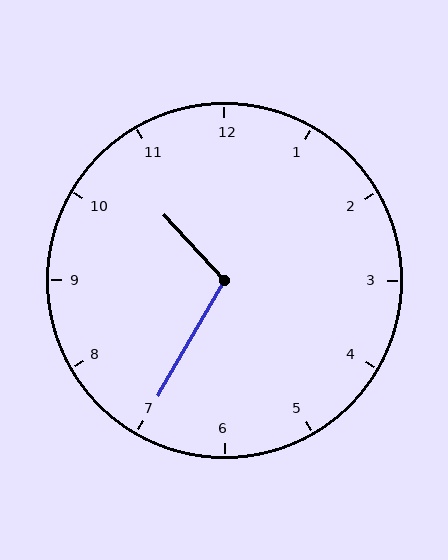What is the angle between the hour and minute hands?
Approximately 108 degrees.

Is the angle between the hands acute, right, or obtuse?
It is obtuse.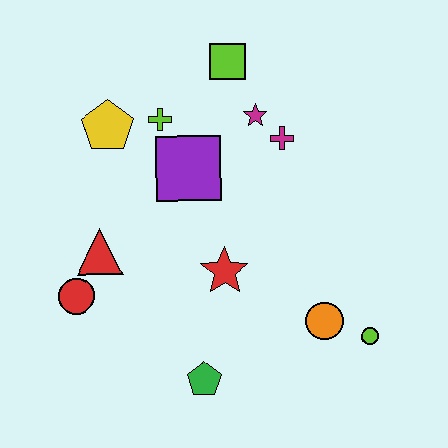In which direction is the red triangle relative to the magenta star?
The red triangle is to the left of the magenta star.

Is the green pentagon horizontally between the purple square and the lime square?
Yes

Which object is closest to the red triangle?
The red circle is closest to the red triangle.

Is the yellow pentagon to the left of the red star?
Yes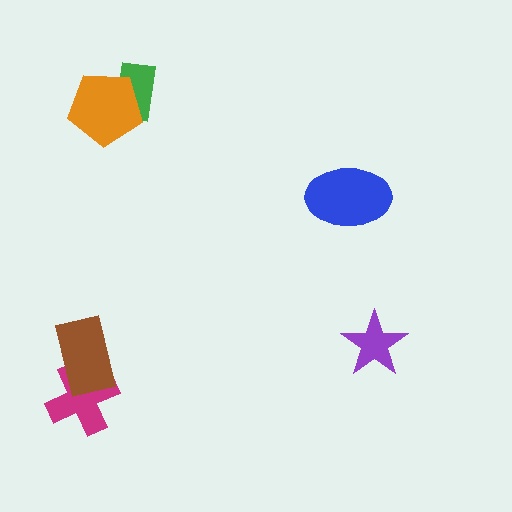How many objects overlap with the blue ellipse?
0 objects overlap with the blue ellipse.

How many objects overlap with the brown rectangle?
1 object overlaps with the brown rectangle.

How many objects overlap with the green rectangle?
1 object overlaps with the green rectangle.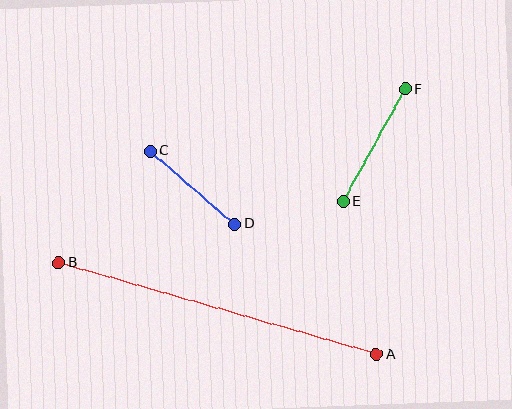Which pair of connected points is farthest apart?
Points A and B are farthest apart.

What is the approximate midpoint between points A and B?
The midpoint is at approximately (218, 308) pixels.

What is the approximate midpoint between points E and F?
The midpoint is at approximately (374, 145) pixels.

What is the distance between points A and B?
The distance is approximately 331 pixels.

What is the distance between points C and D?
The distance is approximately 111 pixels.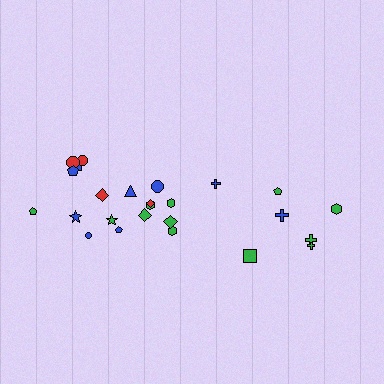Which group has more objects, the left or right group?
The left group.